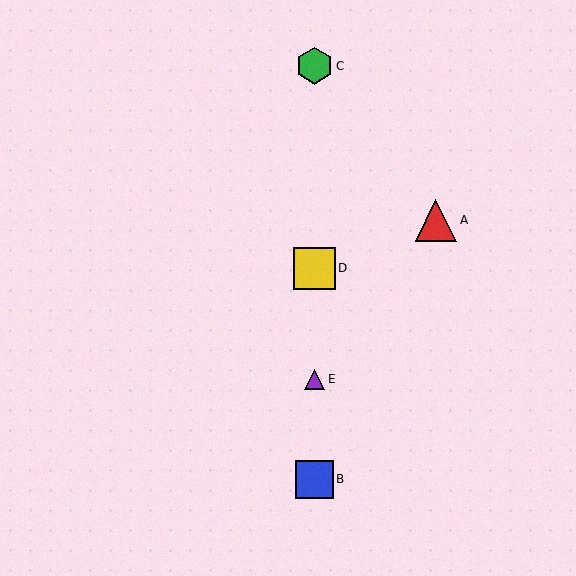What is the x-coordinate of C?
Object C is at x≈314.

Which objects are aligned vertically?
Objects B, C, D, E are aligned vertically.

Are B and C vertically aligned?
Yes, both are at x≈314.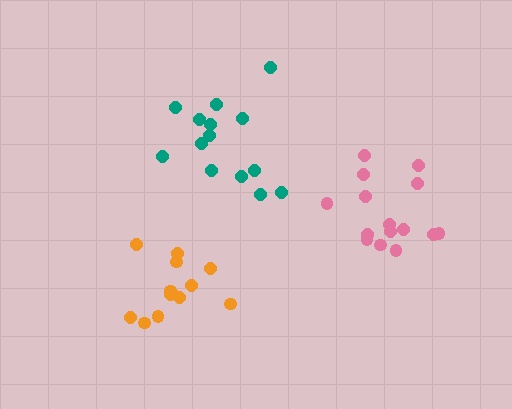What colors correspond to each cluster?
The clusters are colored: orange, pink, teal.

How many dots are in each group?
Group 1: 13 dots, Group 2: 15 dots, Group 3: 14 dots (42 total).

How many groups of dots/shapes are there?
There are 3 groups.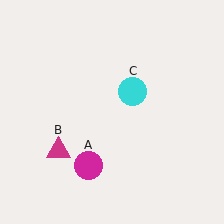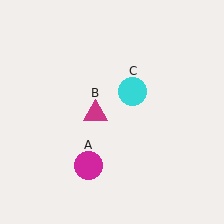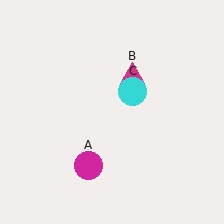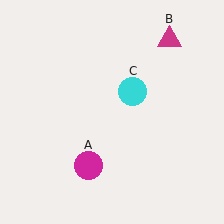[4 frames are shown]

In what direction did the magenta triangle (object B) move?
The magenta triangle (object B) moved up and to the right.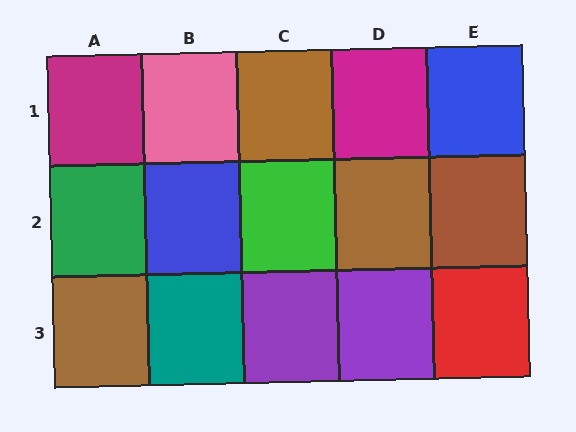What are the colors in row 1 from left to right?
Magenta, pink, brown, magenta, blue.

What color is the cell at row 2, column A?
Green.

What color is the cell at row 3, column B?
Teal.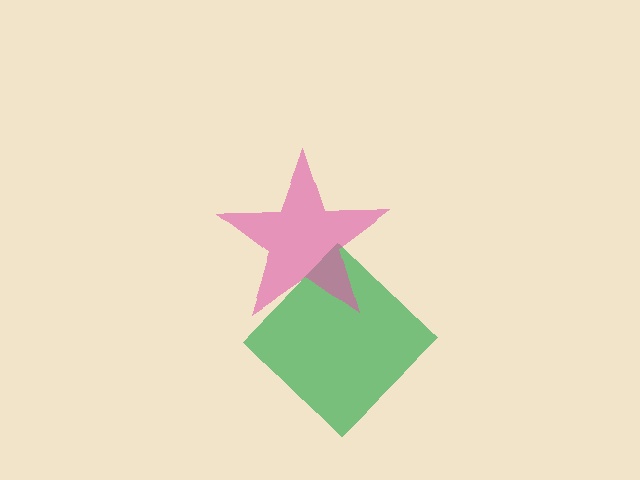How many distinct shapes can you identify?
There are 2 distinct shapes: a green diamond, a pink star.